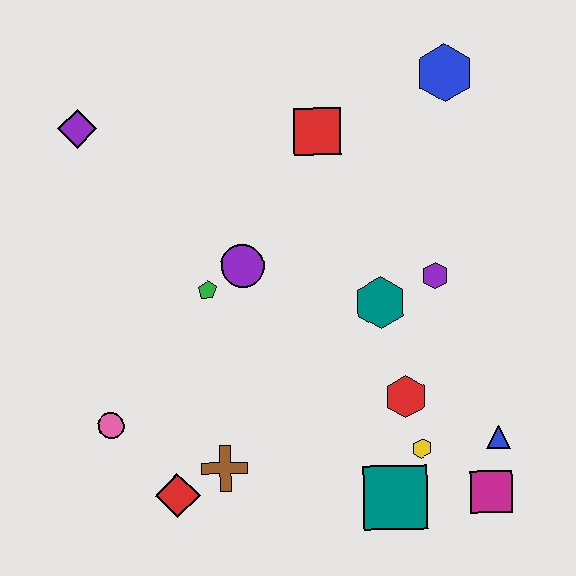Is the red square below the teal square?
No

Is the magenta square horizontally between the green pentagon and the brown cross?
No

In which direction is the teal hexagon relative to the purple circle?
The teal hexagon is to the right of the purple circle.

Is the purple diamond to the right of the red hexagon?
No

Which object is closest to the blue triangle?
The magenta square is closest to the blue triangle.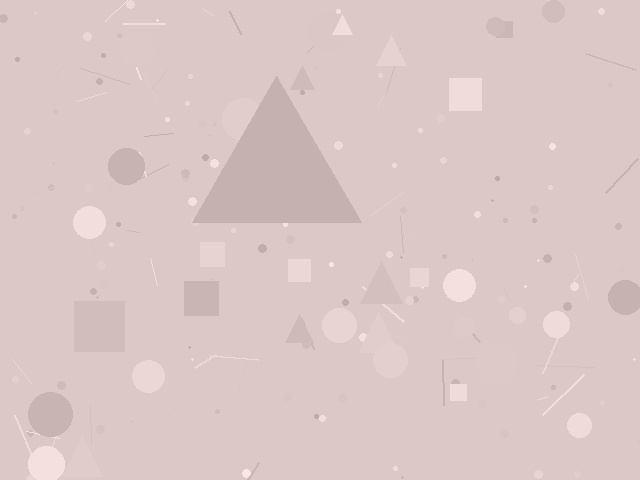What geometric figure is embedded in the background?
A triangle is embedded in the background.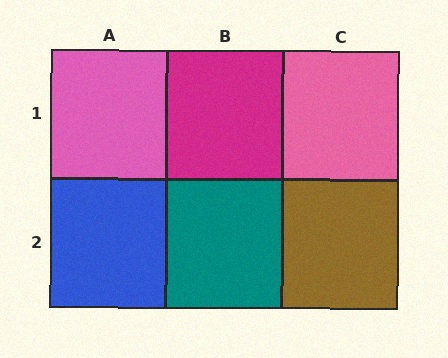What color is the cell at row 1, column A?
Pink.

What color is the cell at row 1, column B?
Magenta.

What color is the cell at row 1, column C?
Pink.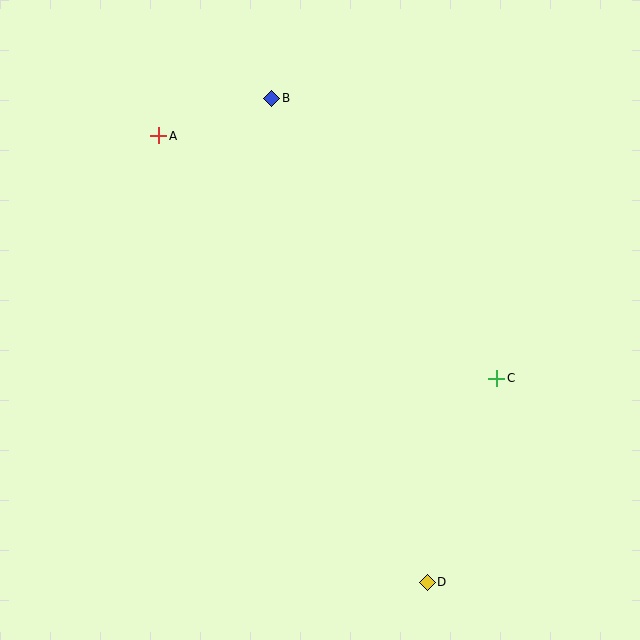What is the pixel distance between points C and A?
The distance between C and A is 416 pixels.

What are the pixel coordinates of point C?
Point C is at (497, 378).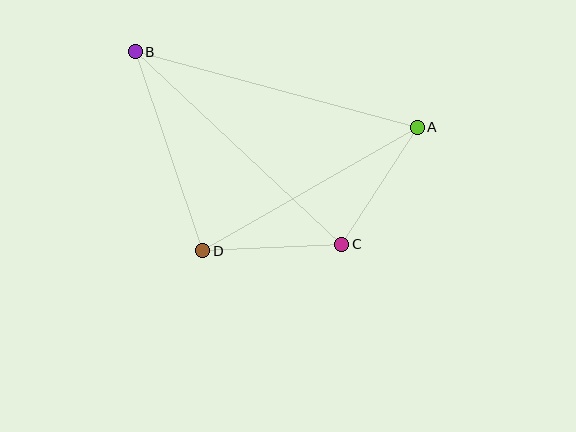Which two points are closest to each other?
Points C and D are closest to each other.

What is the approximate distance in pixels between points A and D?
The distance between A and D is approximately 248 pixels.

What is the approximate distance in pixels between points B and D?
The distance between B and D is approximately 210 pixels.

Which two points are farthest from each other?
Points A and B are farthest from each other.